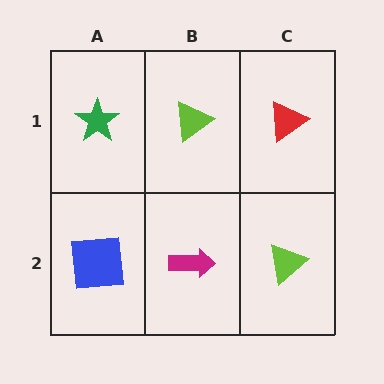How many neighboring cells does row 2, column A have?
2.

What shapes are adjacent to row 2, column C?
A red triangle (row 1, column C), a magenta arrow (row 2, column B).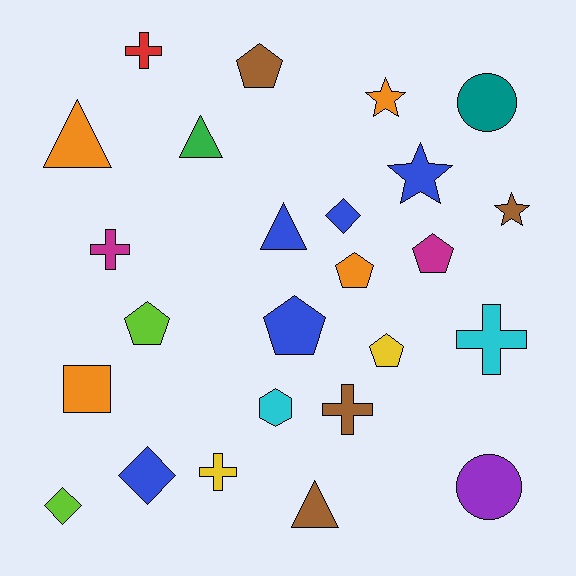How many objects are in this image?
There are 25 objects.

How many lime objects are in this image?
There are 2 lime objects.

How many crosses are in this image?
There are 5 crosses.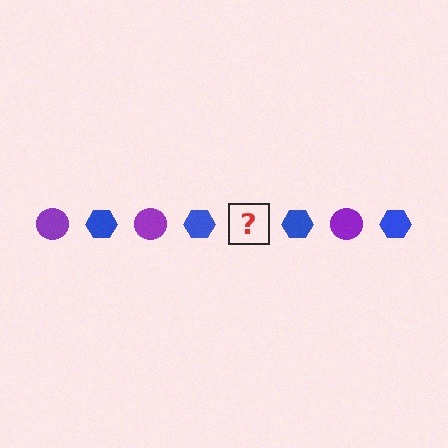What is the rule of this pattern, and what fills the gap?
The rule is that the pattern alternates between purple circle and blue hexagon. The gap should be filled with a purple circle.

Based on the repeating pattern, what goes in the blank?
The blank should be a purple circle.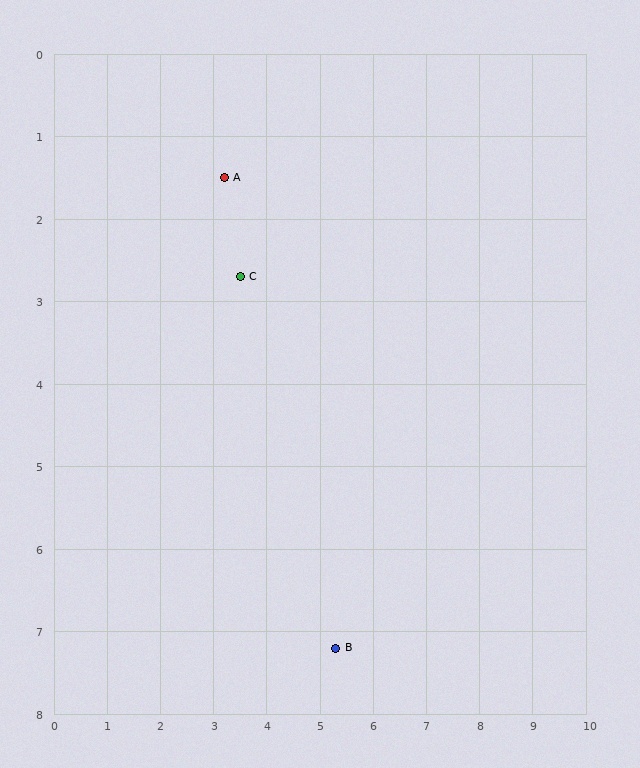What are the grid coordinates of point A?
Point A is at approximately (3.2, 1.5).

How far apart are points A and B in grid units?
Points A and B are about 6.1 grid units apart.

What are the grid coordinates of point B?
Point B is at approximately (5.3, 7.2).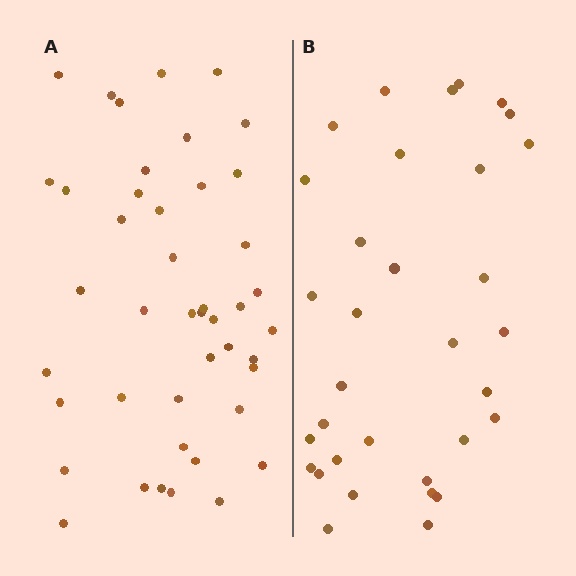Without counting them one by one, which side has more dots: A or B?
Region A (the left region) has more dots.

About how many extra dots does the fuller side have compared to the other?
Region A has roughly 12 or so more dots than region B.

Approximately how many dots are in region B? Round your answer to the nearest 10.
About 30 dots. (The exact count is 33, which rounds to 30.)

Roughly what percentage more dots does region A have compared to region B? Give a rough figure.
About 35% more.